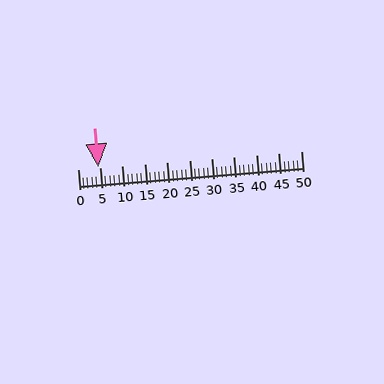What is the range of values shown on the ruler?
The ruler shows values from 0 to 50.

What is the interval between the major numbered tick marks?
The major tick marks are spaced 5 units apart.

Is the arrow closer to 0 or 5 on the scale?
The arrow is closer to 5.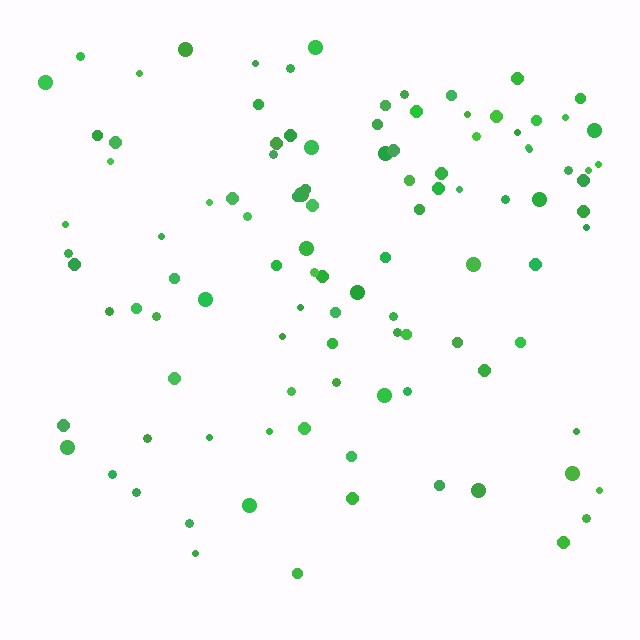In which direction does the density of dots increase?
From bottom to top, with the top side densest.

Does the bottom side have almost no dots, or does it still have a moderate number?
Still a moderate number, just noticeably fewer than the top.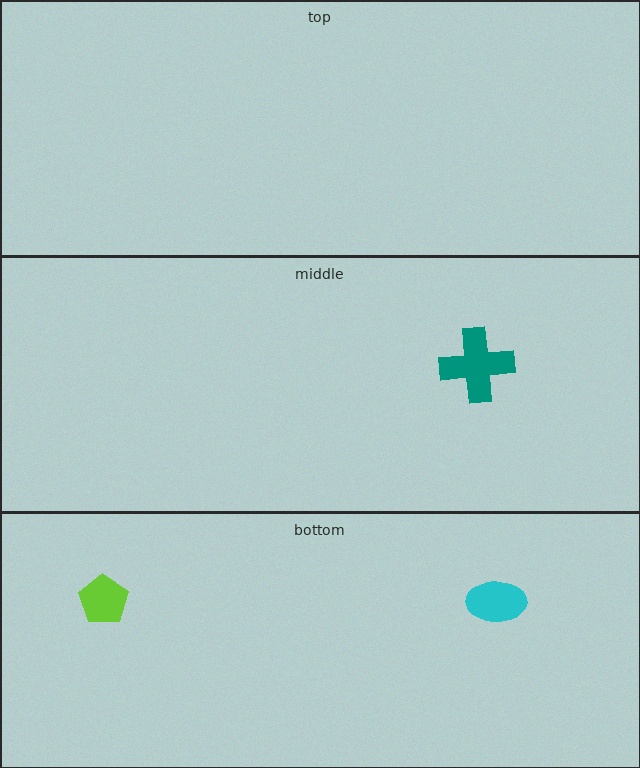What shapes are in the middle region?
The teal cross.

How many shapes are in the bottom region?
2.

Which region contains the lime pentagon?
The bottom region.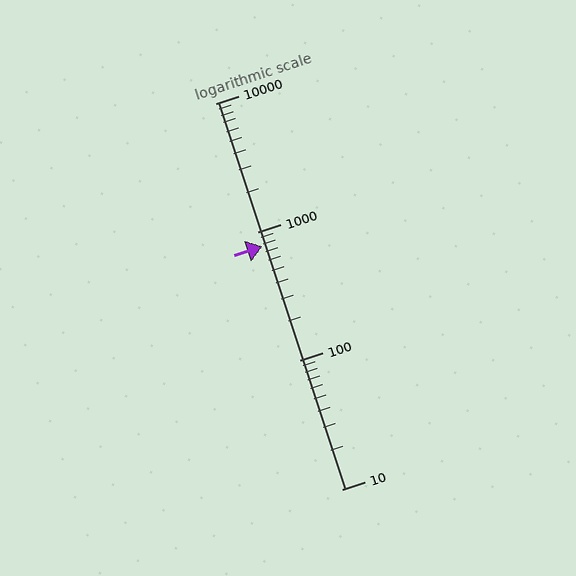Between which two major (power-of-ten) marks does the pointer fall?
The pointer is between 100 and 1000.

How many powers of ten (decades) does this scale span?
The scale spans 3 decades, from 10 to 10000.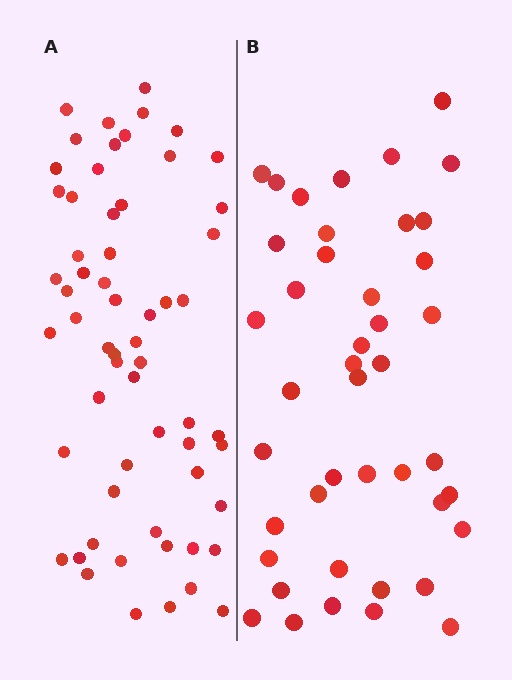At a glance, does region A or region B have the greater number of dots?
Region A (the left region) has more dots.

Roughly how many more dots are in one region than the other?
Region A has approximately 15 more dots than region B.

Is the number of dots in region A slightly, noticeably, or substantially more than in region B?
Region A has noticeably more, but not dramatically so. The ratio is roughly 1.4 to 1.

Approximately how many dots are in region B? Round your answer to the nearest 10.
About 40 dots. (The exact count is 43, which rounds to 40.)